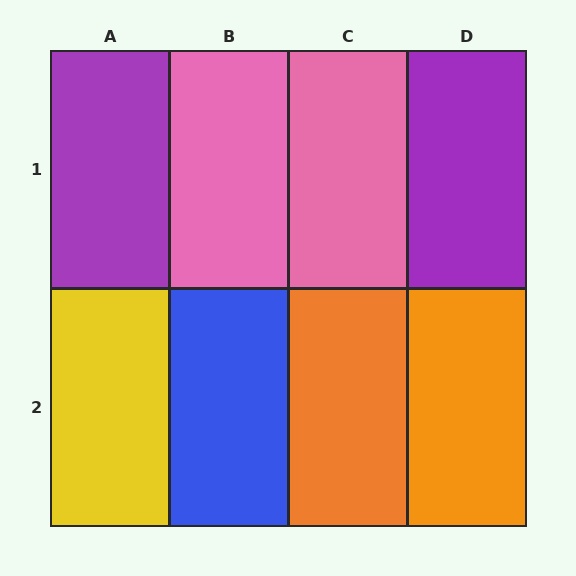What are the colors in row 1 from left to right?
Purple, pink, pink, purple.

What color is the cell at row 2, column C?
Orange.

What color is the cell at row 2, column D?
Orange.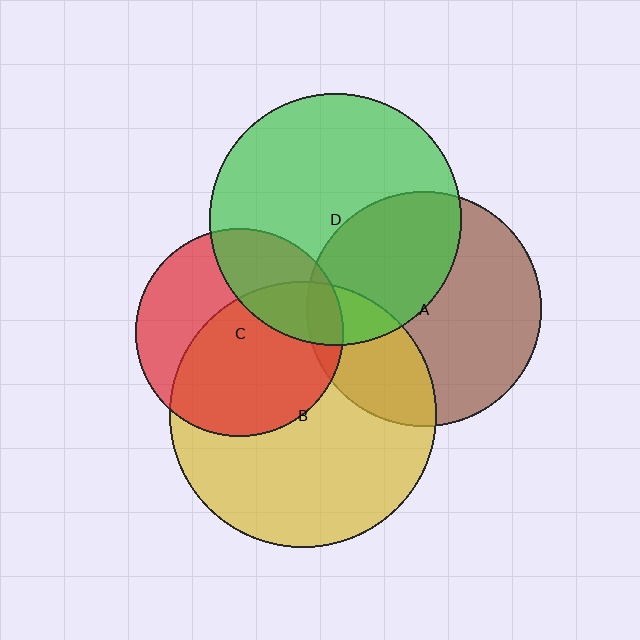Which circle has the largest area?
Circle B (yellow).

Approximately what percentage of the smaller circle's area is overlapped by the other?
Approximately 30%.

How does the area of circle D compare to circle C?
Approximately 1.5 times.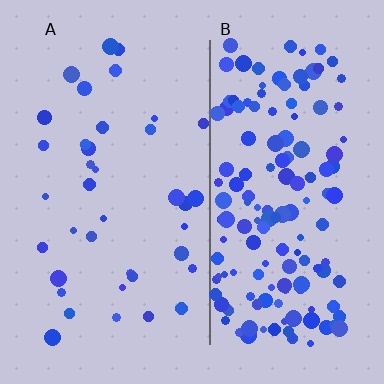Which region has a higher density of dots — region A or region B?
B (the right).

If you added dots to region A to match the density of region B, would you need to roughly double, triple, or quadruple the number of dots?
Approximately quadruple.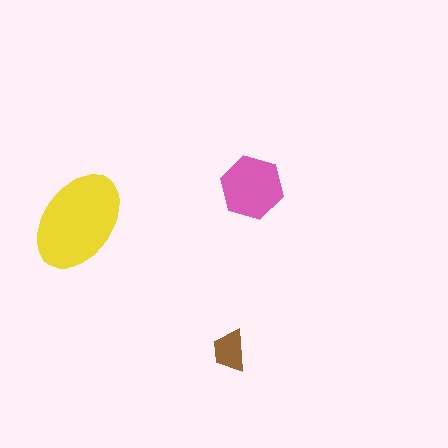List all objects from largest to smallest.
The yellow ellipse, the pink hexagon, the brown trapezoid.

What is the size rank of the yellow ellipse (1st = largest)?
1st.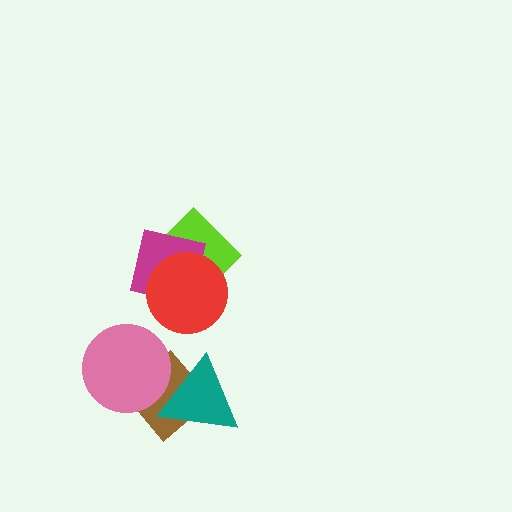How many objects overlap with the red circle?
2 objects overlap with the red circle.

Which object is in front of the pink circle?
The teal triangle is in front of the pink circle.